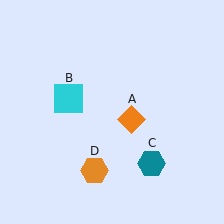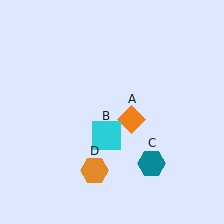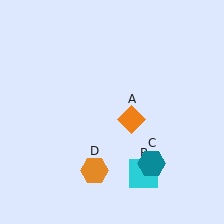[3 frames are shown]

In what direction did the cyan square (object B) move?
The cyan square (object B) moved down and to the right.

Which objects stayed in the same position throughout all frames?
Orange diamond (object A) and teal hexagon (object C) and orange hexagon (object D) remained stationary.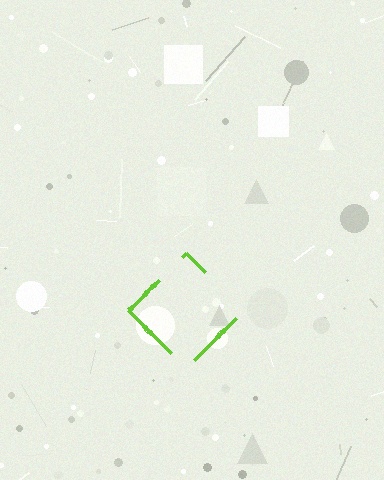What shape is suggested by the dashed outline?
The dashed outline suggests a diamond.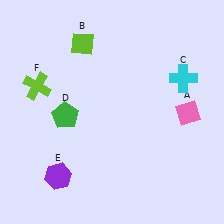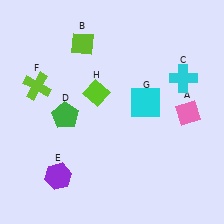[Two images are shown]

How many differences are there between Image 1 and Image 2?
There are 2 differences between the two images.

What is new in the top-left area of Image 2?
A lime diamond (H) was added in the top-left area of Image 2.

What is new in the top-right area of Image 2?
A cyan square (G) was added in the top-right area of Image 2.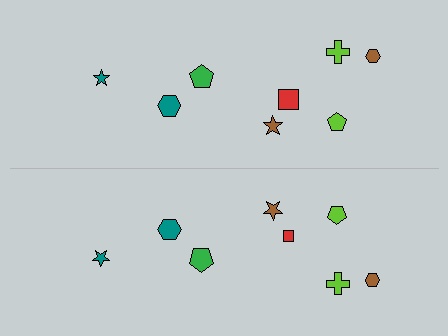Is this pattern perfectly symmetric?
No, the pattern is not perfectly symmetric. The red square on the bottom side has a different size than its mirror counterpart.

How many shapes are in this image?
There are 16 shapes in this image.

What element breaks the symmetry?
The red square on the bottom side has a different size than its mirror counterpart.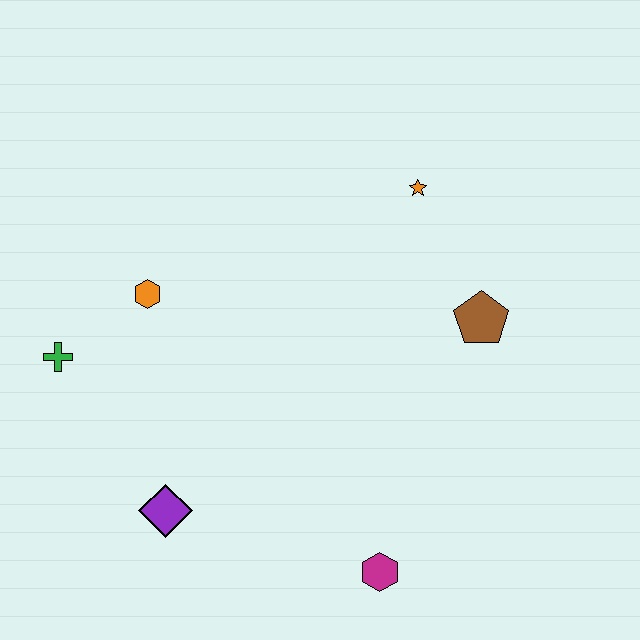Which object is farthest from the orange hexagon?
The magenta hexagon is farthest from the orange hexagon.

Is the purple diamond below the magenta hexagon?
No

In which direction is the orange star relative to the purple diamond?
The orange star is above the purple diamond.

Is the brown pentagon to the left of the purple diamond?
No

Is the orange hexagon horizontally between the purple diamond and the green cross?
Yes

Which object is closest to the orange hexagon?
The green cross is closest to the orange hexagon.